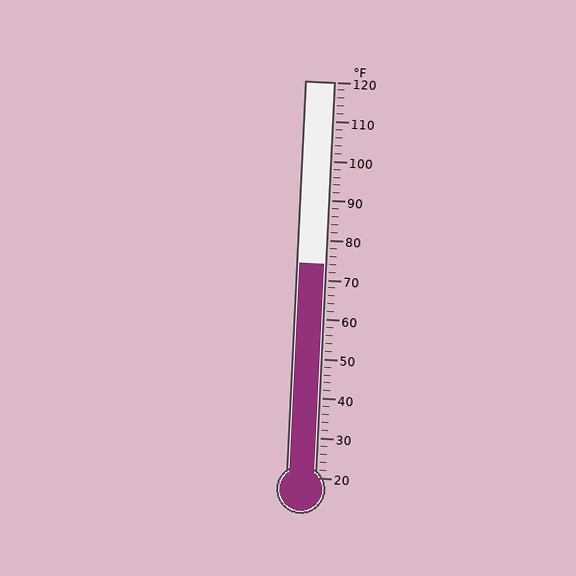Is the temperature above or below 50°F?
The temperature is above 50°F.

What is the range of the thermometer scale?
The thermometer scale ranges from 20°F to 120°F.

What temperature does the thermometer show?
The thermometer shows approximately 74°F.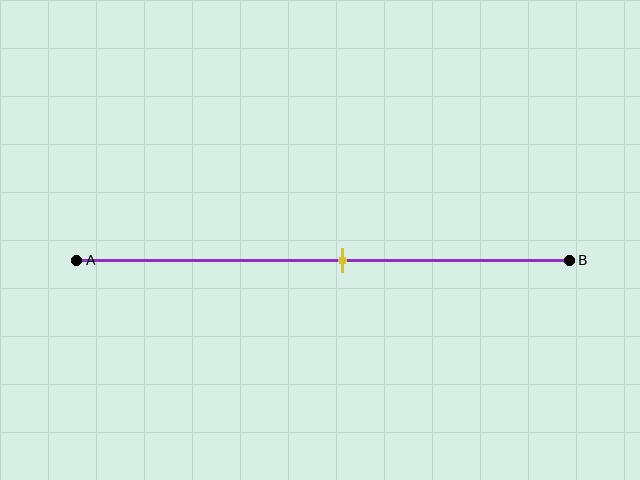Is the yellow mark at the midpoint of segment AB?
No, the mark is at about 55% from A, not at the 50% midpoint.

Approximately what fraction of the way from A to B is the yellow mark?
The yellow mark is approximately 55% of the way from A to B.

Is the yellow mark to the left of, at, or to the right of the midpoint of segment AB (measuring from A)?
The yellow mark is to the right of the midpoint of segment AB.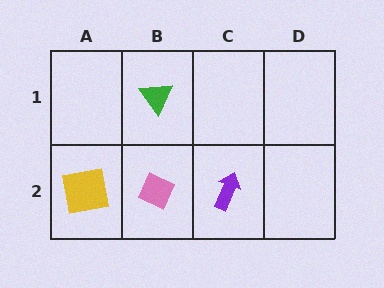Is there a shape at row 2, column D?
No, that cell is empty.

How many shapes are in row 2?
3 shapes.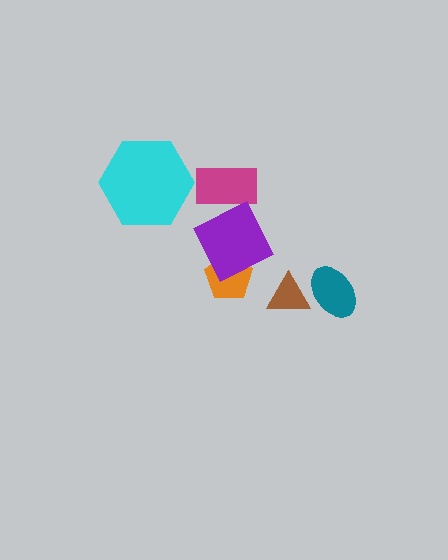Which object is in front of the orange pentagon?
The purple diamond is in front of the orange pentagon.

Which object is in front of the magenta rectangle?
The purple diamond is in front of the magenta rectangle.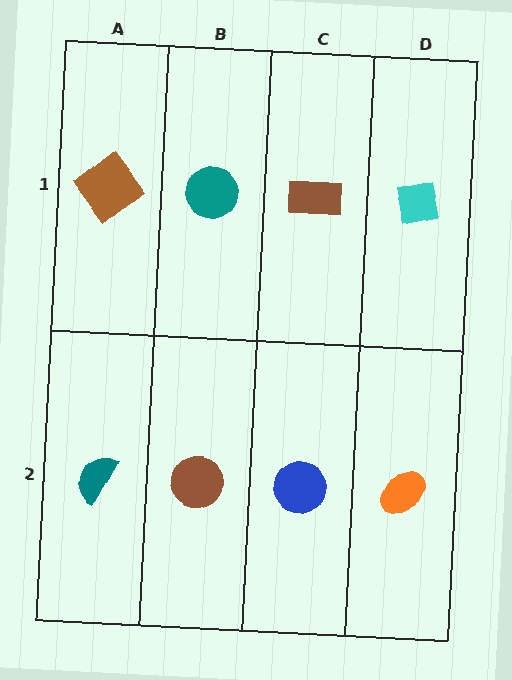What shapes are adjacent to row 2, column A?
A brown diamond (row 1, column A), a brown circle (row 2, column B).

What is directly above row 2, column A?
A brown diamond.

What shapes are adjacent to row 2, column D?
A cyan square (row 1, column D), a blue circle (row 2, column C).